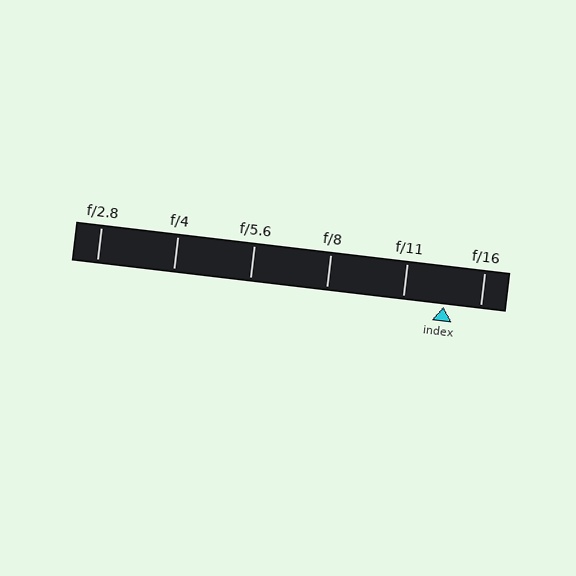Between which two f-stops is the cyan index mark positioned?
The index mark is between f/11 and f/16.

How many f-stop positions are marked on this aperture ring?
There are 6 f-stop positions marked.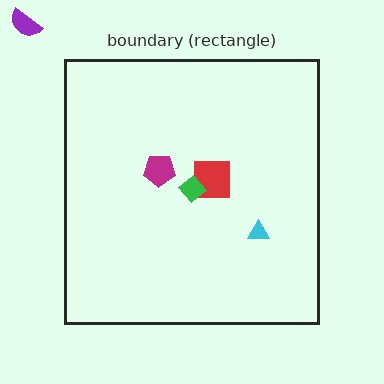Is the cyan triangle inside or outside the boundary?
Inside.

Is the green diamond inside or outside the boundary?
Inside.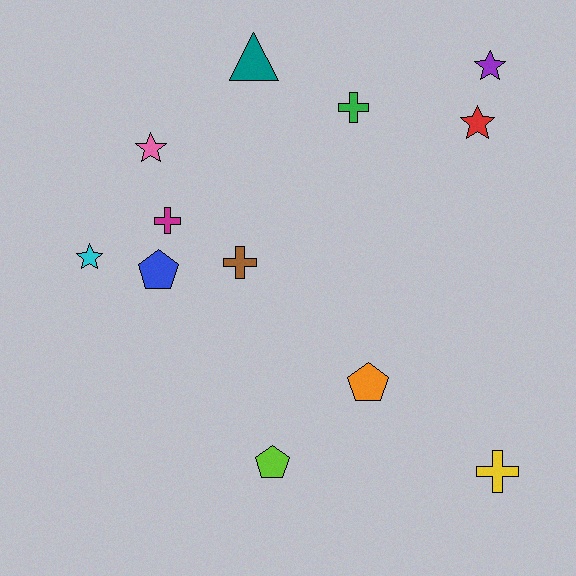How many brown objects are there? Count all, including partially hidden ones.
There is 1 brown object.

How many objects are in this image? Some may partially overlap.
There are 12 objects.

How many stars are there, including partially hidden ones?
There are 4 stars.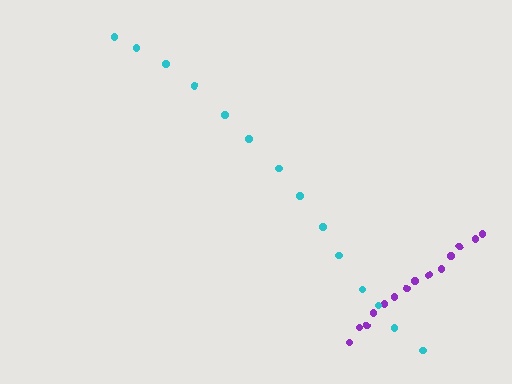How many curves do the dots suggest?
There are 2 distinct paths.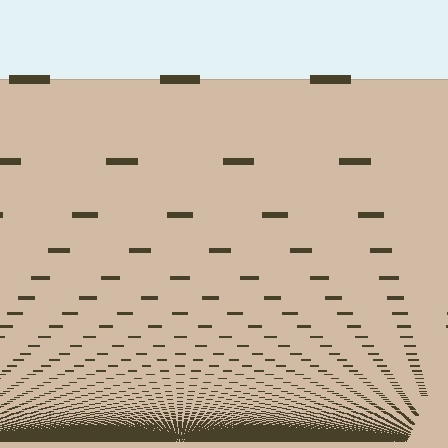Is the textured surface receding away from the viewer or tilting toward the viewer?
The surface appears to tilt toward the viewer. Texture elements get larger and sparser toward the top.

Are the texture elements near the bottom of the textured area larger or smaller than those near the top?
Smaller. The gradient is inverted — elements near the bottom are smaller and denser.